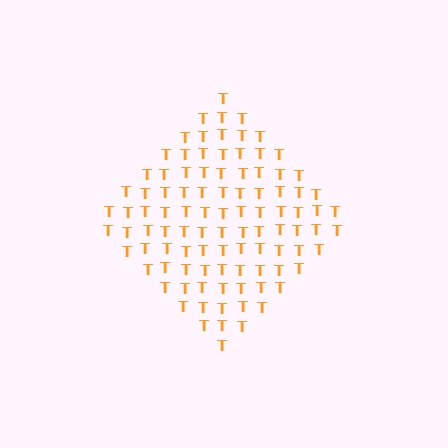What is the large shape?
The large shape is a diamond.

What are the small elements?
The small elements are letter T's.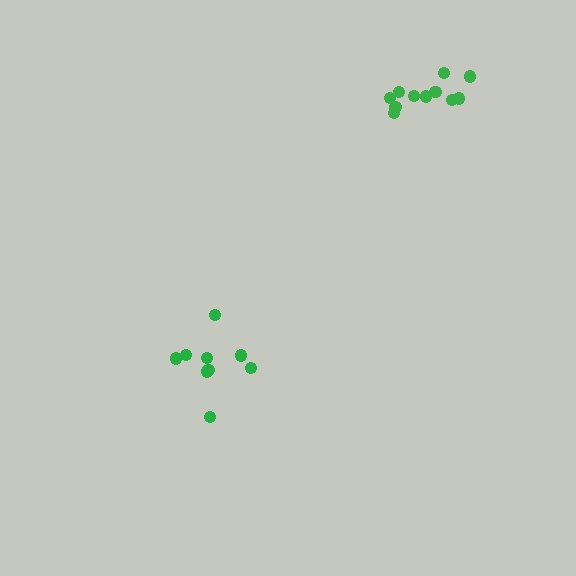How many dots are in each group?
Group 1: 9 dots, Group 2: 11 dots (20 total).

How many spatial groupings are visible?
There are 2 spatial groupings.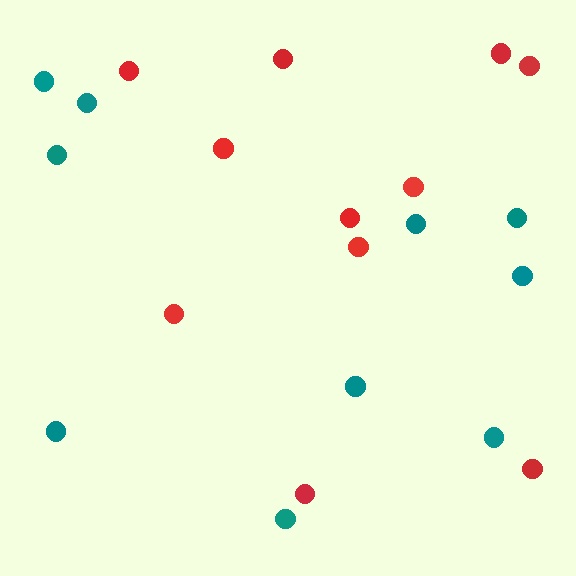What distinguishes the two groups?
There are 2 groups: one group of red circles (11) and one group of teal circles (10).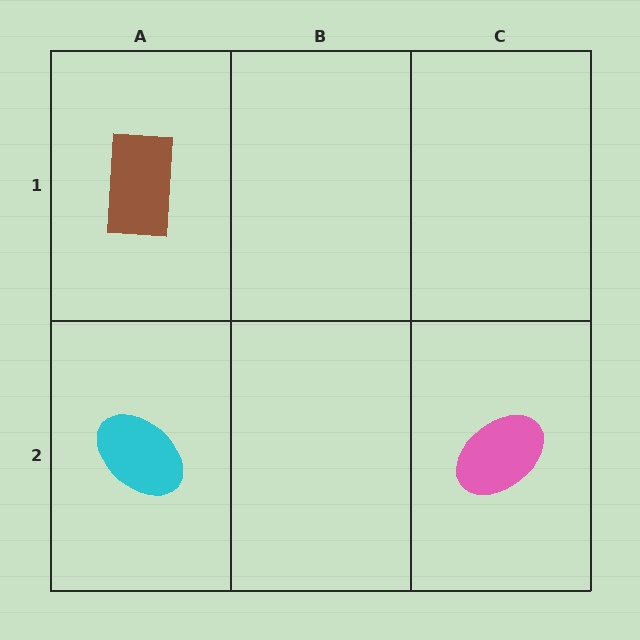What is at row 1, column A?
A brown rectangle.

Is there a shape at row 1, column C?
No, that cell is empty.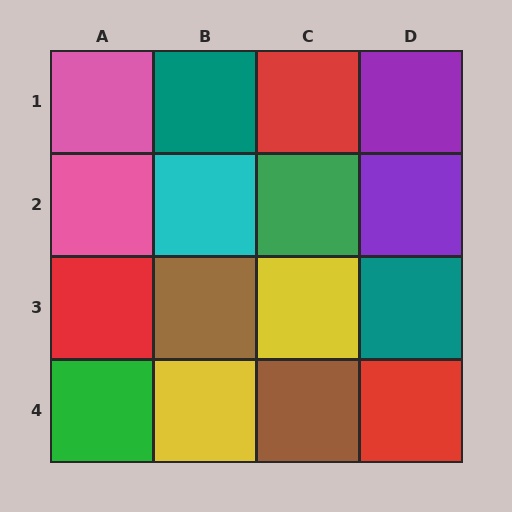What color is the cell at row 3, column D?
Teal.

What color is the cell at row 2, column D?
Purple.